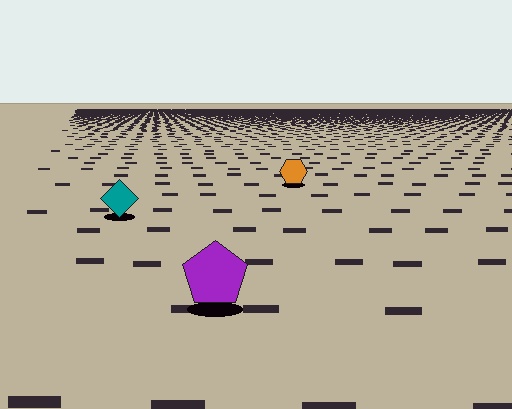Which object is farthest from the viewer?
The orange hexagon is farthest from the viewer. It appears smaller and the ground texture around it is denser.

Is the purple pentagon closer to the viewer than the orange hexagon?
Yes. The purple pentagon is closer — you can tell from the texture gradient: the ground texture is coarser near it.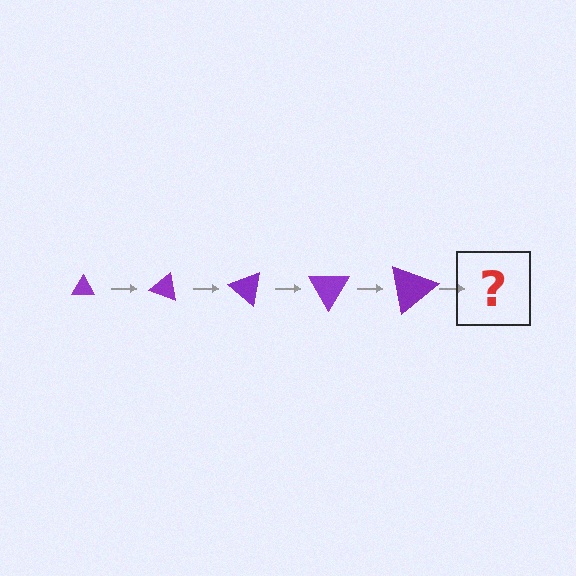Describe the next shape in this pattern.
It should be a triangle, larger than the previous one and rotated 100 degrees from the start.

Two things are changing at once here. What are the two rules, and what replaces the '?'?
The two rules are that the triangle grows larger each step and it rotates 20 degrees each step. The '?' should be a triangle, larger than the previous one and rotated 100 degrees from the start.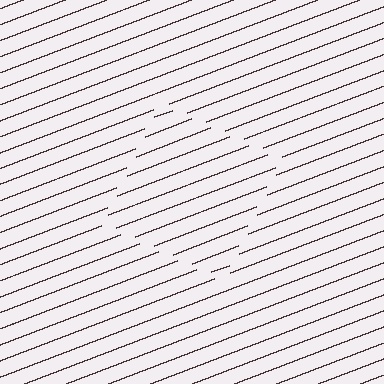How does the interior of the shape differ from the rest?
The interior of the shape contains the same grating, shifted by half a period — the contour is defined by the phase discontinuity where line-ends from the inner and outer gratings abut.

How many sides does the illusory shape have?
4 sides — the line-ends trace a square.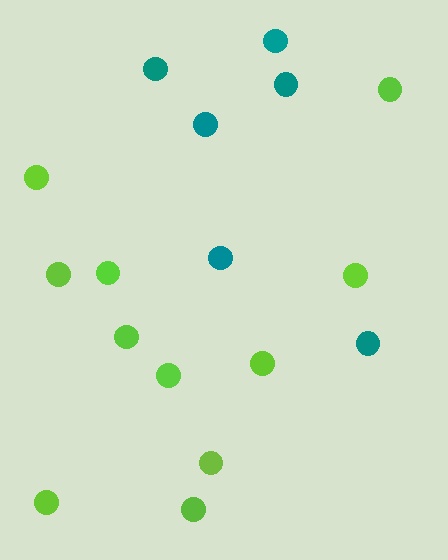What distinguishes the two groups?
There are 2 groups: one group of lime circles (11) and one group of teal circles (6).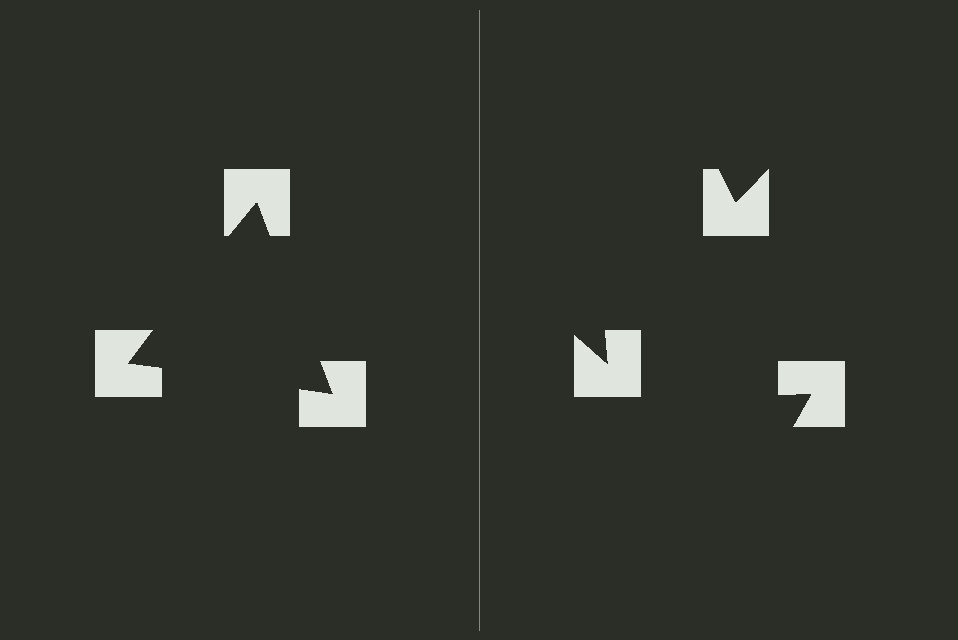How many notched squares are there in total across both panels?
6 — 3 on each side.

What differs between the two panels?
The notched squares are positioned identically on both sides; only the wedge orientations differ. On the left they align to a triangle; on the right they are misaligned.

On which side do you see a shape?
An illusory triangle appears on the left side. On the right side the wedge cuts are rotated, so no coherent shape forms.